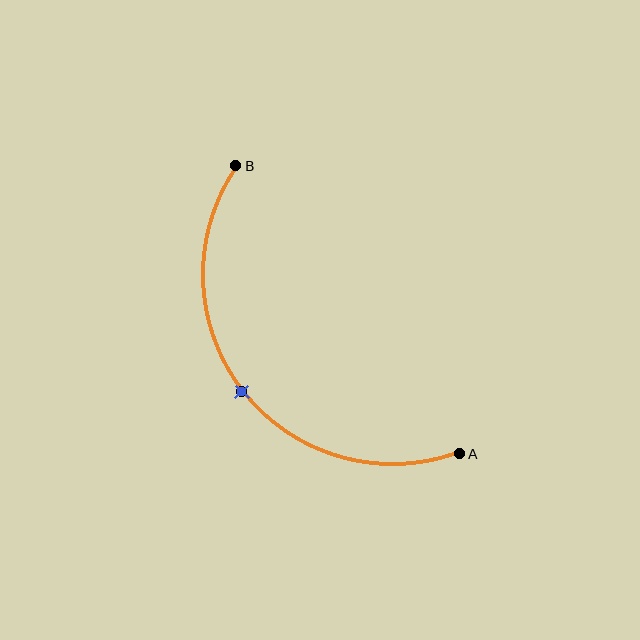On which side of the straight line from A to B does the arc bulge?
The arc bulges below and to the left of the straight line connecting A and B.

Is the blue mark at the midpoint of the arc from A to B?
Yes. The blue mark lies on the arc at equal arc-length from both A and B — it is the arc midpoint.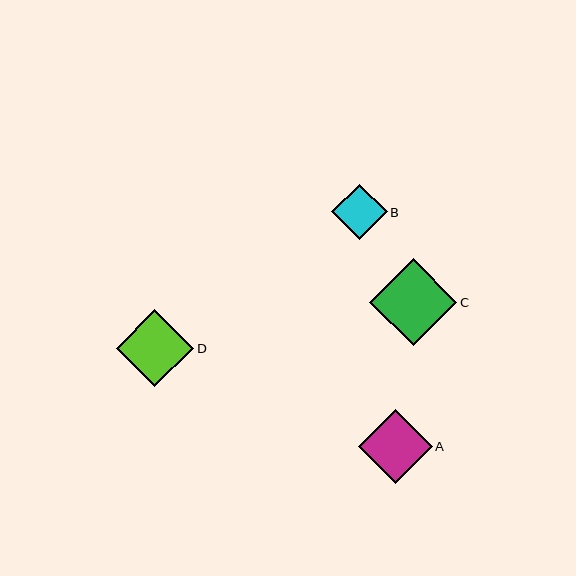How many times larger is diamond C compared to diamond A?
Diamond C is approximately 1.2 times the size of diamond A.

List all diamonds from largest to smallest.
From largest to smallest: C, D, A, B.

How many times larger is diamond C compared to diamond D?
Diamond C is approximately 1.1 times the size of diamond D.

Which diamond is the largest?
Diamond C is the largest with a size of approximately 87 pixels.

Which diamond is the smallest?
Diamond B is the smallest with a size of approximately 55 pixels.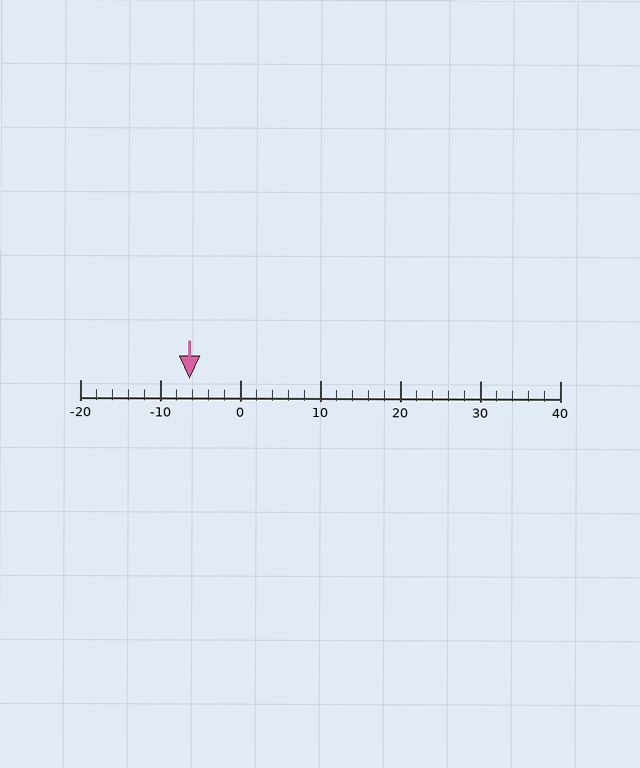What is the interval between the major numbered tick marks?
The major tick marks are spaced 10 units apart.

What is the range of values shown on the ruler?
The ruler shows values from -20 to 40.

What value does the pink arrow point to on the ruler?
The pink arrow points to approximately -6.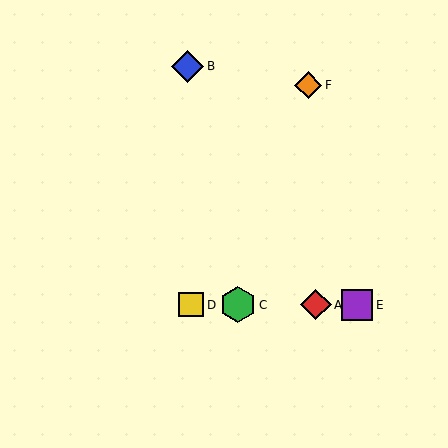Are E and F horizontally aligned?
No, E is at y≈305 and F is at y≈85.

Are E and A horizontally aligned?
Yes, both are at y≈305.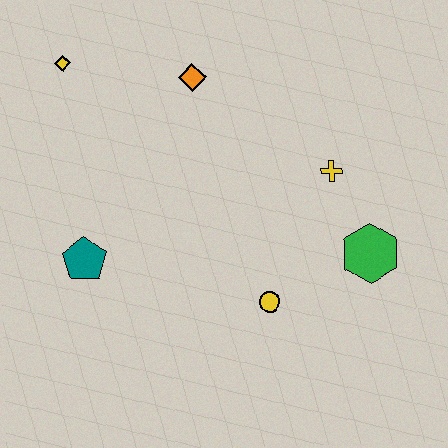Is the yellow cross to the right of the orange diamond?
Yes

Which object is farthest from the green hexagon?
The yellow diamond is farthest from the green hexagon.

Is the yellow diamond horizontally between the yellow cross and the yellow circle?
No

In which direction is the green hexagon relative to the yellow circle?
The green hexagon is to the right of the yellow circle.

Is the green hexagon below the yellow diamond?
Yes